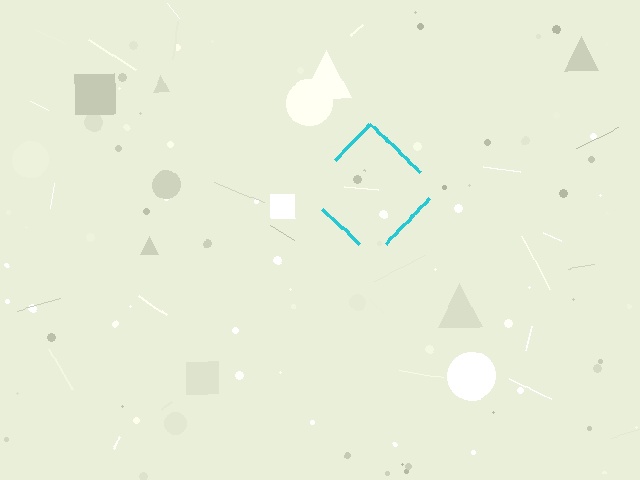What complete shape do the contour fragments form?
The contour fragments form a diamond.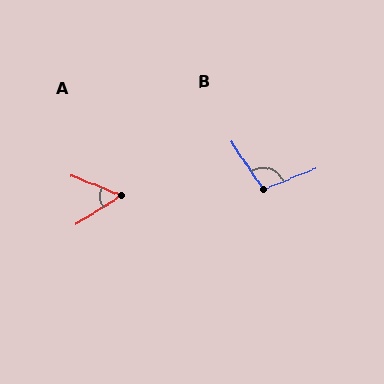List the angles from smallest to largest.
A (54°), B (102°).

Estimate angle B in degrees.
Approximately 102 degrees.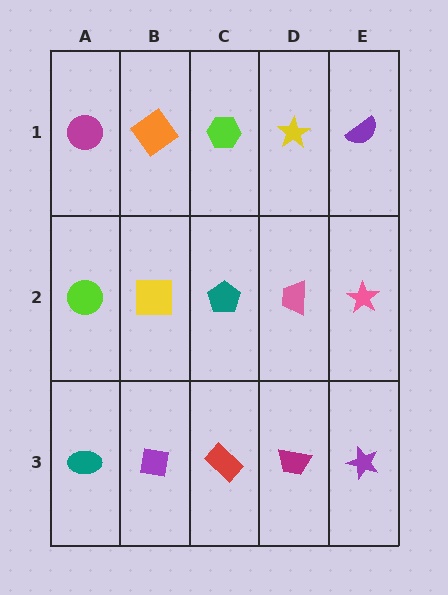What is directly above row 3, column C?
A teal pentagon.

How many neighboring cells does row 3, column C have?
3.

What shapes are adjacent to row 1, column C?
A teal pentagon (row 2, column C), an orange diamond (row 1, column B), a yellow star (row 1, column D).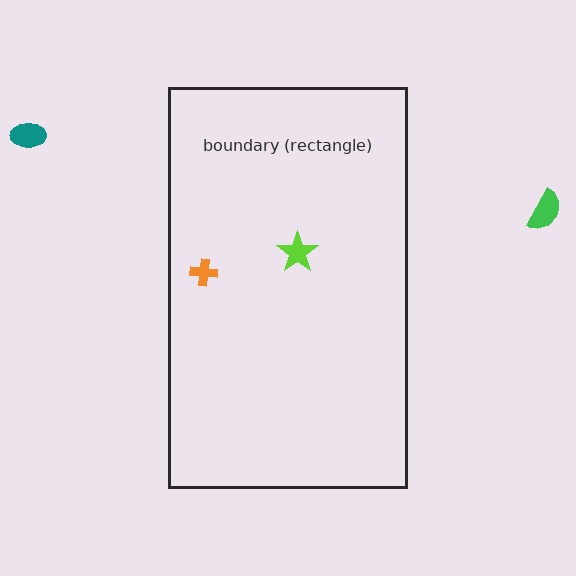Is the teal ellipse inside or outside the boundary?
Outside.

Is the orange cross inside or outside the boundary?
Inside.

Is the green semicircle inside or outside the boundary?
Outside.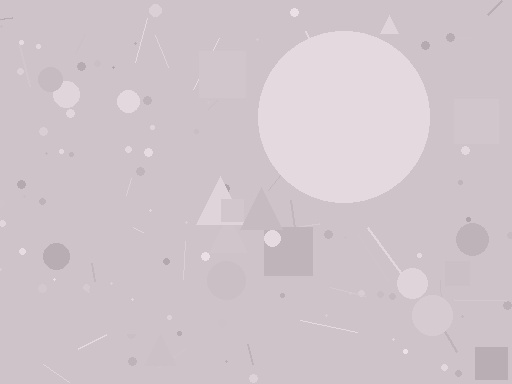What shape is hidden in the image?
A circle is hidden in the image.